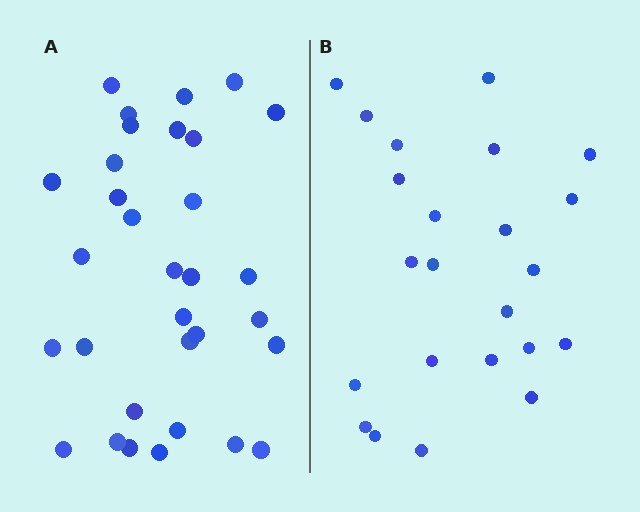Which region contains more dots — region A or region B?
Region A (the left region) has more dots.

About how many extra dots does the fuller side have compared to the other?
Region A has roughly 8 or so more dots than region B.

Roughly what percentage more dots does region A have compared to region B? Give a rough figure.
About 40% more.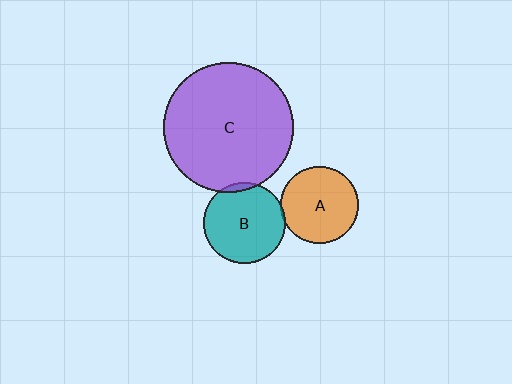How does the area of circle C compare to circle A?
Approximately 2.8 times.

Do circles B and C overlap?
Yes.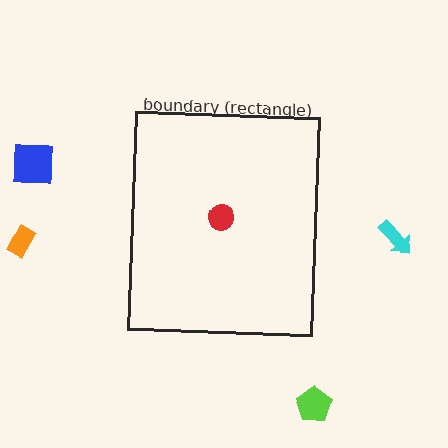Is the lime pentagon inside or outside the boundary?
Outside.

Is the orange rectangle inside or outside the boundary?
Outside.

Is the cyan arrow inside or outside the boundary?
Outside.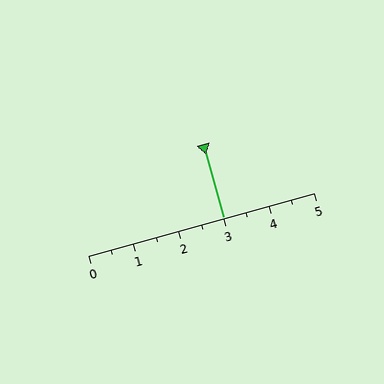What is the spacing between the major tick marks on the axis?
The major ticks are spaced 1 apart.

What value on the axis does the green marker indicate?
The marker indicates approximately 3.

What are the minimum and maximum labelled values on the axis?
The axis runs from 0 to 5.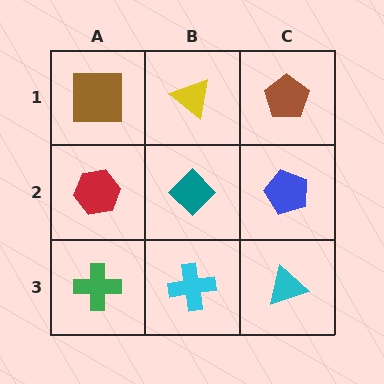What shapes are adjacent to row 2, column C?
A brown pentagon (row 1, column C), a cyan triangle (row 3, column C), a teal diamond (row 2, column B).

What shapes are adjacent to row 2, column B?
A yellow triangle (row 1, column B), a cyan cross (row 3, column B), a red hexagon (row 2, column A), a blue pentagon (row 2, column C).